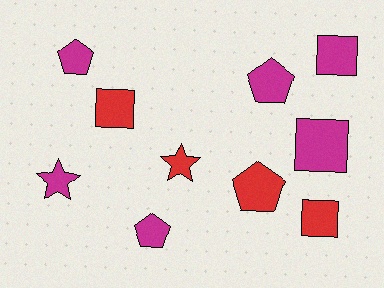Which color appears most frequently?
Magenta, with 6 objects.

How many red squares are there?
There are 2 red squares.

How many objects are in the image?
There are 10 objects.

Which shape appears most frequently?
Pentagon, with 4 objects.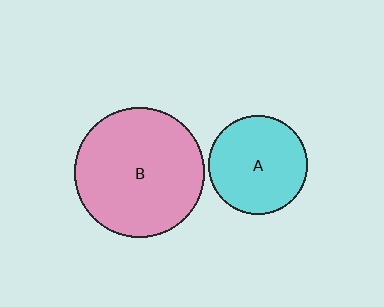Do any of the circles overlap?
No, none of the circles overlap.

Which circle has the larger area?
Circle B (pink).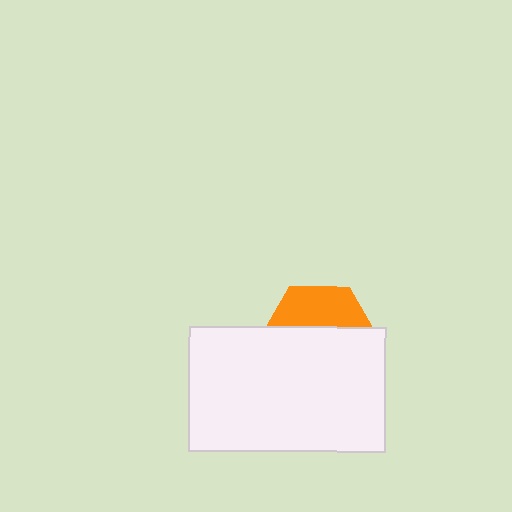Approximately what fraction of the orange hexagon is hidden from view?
Roughly 65% of the orange hexagon is hidden behind the white rectangle.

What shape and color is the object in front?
The object in front is a white rectangle.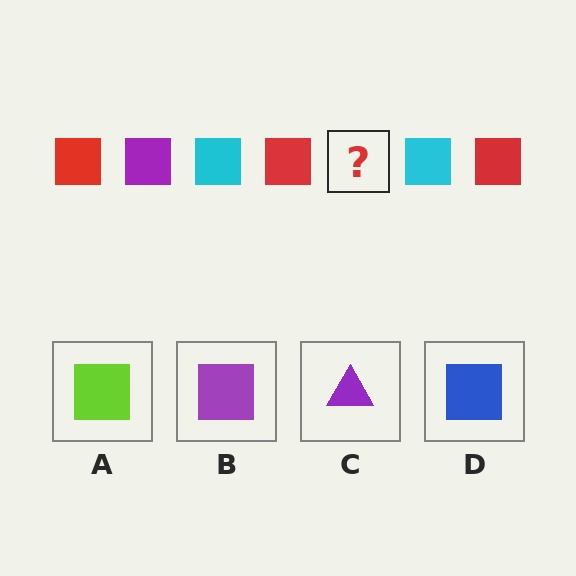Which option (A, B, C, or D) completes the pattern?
B.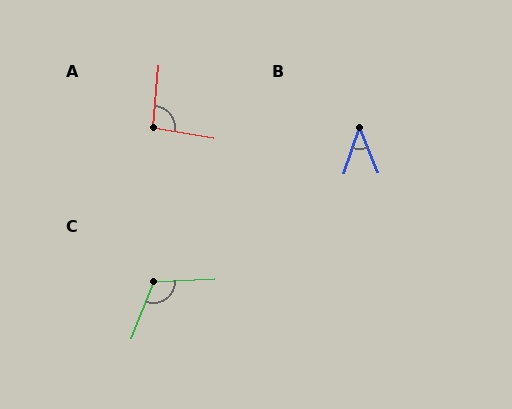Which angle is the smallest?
B, at approximately 40 degrees.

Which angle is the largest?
C, at approximately 114 degrees.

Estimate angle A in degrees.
Approximately 95 degrees.